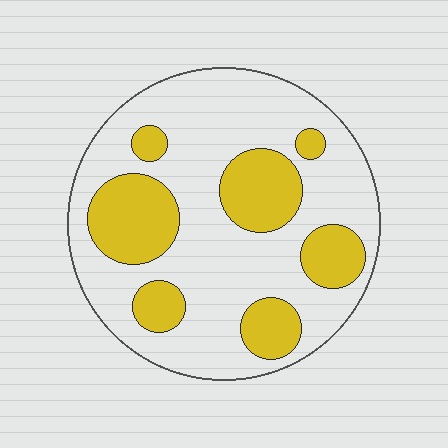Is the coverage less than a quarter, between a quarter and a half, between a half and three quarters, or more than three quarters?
Between a quarter and a half.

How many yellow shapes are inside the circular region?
7.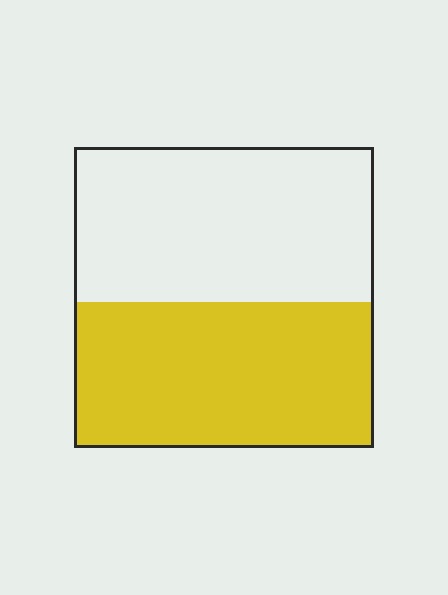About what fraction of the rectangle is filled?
About one half (1/2).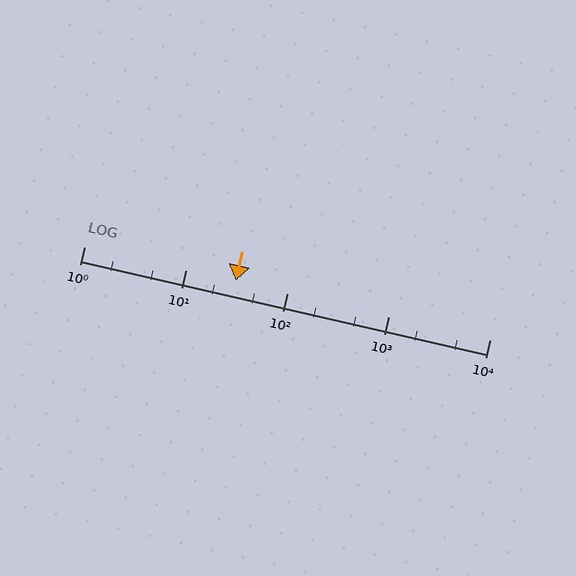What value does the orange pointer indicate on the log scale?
The pointer indicates approximately 31.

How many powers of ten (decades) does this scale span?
The scale spans 4 decades, from 1 to 10000.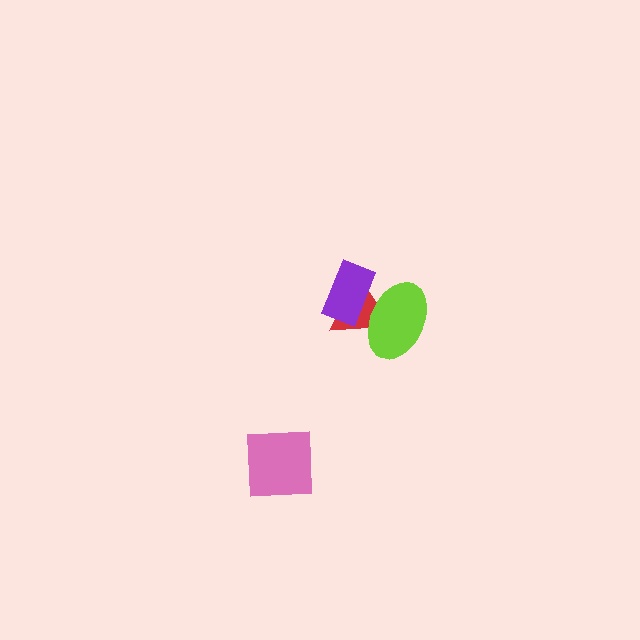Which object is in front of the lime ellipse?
The purple rectangle is in front of the lime ellipse.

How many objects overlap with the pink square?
0 objects overlap with the pink square.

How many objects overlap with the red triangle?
2 objects overlap with the red triangle.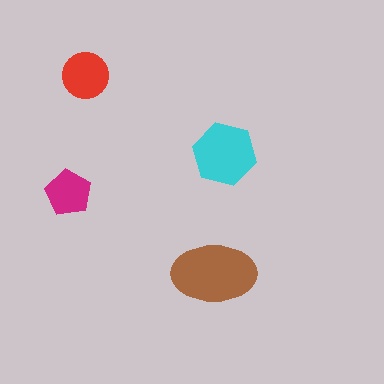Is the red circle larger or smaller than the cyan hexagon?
Smaller.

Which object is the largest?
The brown ellipse.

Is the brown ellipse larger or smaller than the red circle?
Larger.